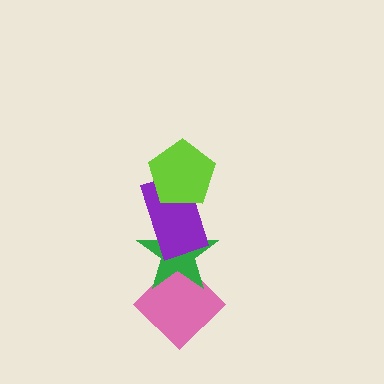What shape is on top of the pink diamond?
The green star is on top of the pink diamond.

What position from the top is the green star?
The green star is 3rd from the top.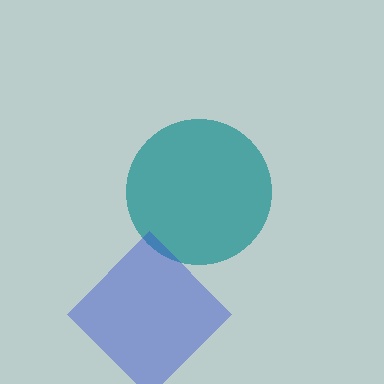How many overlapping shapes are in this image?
There are 2 overlapping shapes in the image.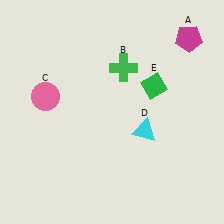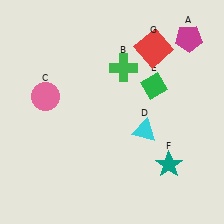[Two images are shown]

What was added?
A teal star (F), a red square (G) were added in Image 2.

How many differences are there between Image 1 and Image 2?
There are 2 differences between the two images.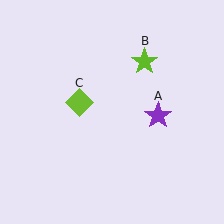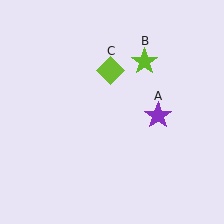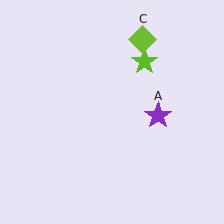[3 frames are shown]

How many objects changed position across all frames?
1 object changed position: lime diamond (object C).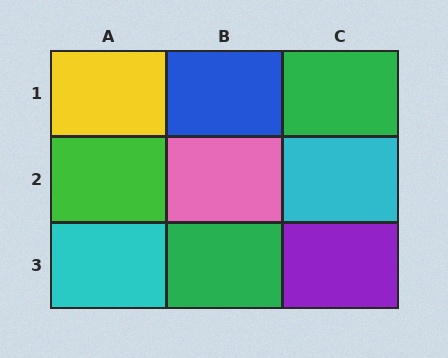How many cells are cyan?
2 cells are cyan.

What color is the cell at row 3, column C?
Purple.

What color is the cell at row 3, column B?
Green.